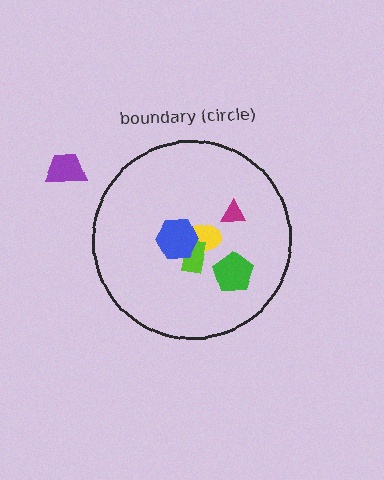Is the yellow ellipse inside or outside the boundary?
Inside.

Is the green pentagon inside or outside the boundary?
Inside.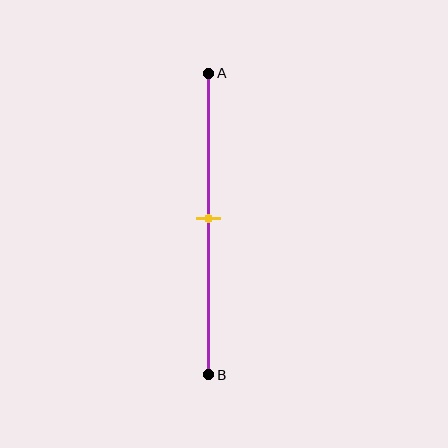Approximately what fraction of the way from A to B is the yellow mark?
The yellow mark is approximately 50% of the way from A to B.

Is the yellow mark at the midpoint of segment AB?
Yes, the mark is approximately at the midpoint.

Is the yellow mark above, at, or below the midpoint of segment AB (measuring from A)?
The yellow mark is approximately at the midpoint of segment AB.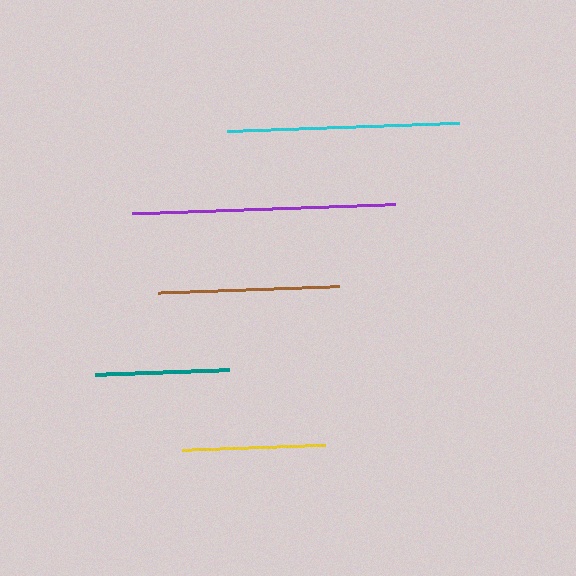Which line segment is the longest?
The purple line is the longest at approximately 263 pixels.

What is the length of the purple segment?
The purple segment is approximately 263 pixels long.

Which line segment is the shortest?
The teal line is the shortest at approximately 133 pixels.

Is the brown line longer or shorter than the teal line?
The brown line is longer than the teal line.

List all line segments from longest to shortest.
From longest to shortest: purple, cyan, brown, yellow, teal.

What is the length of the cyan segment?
The cyan segment is approximately 231 pixels long.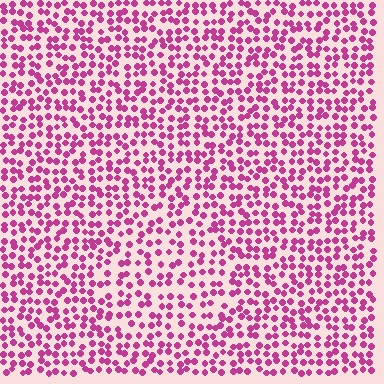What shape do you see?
I see a circle.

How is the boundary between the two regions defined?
The boundary is defined by a change in element density (approximately 1.4x ratio). All elements are the same color, size, and shape.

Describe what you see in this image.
The image contains small magenta elements arranged at two different densities. A circle-shaped region is visible where the elements are less densely packed than the surrounding area.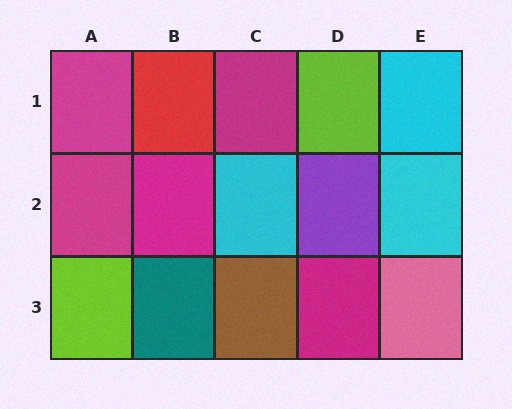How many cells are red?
1 cell is red.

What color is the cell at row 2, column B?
Magenta.